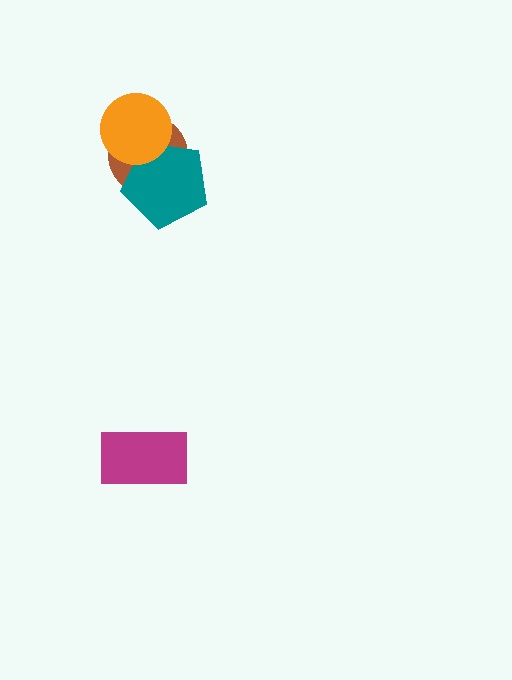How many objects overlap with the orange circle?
2 objects overlap with the orange circle.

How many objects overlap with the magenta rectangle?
0 objects overlap with the magenta rectangle.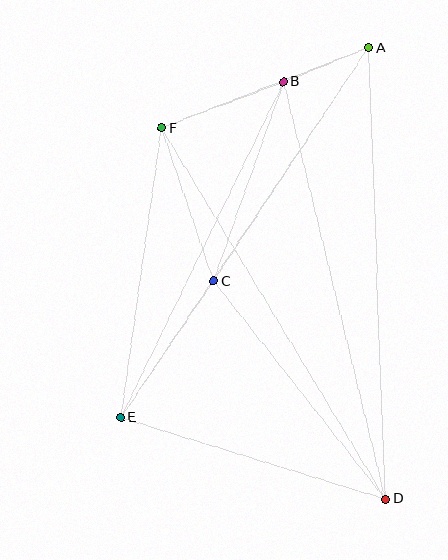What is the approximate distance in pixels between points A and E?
The distance between A and E is approximately 445 pixels.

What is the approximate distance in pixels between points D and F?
The distance between D and F is approximately 433 pixels.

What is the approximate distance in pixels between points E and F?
The distance between E and F is approximately 292 pixels.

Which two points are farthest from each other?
Points A and D are farthest from each other.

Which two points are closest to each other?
Points A and B are closest to each other.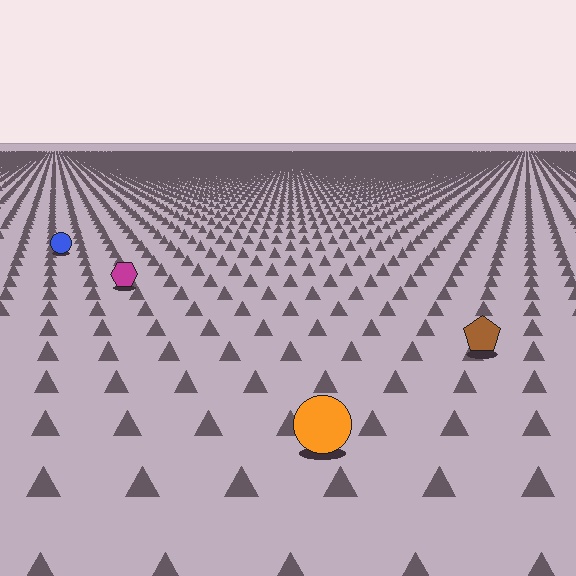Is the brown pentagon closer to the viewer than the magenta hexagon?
Yes. The brown pentagon is closer — you can tell from the texture gradient: the ground texture is coarser near it.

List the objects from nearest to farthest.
From nearest to farthest: the orange circle, the brown pentagon, the magenta hexagon, the blue circle.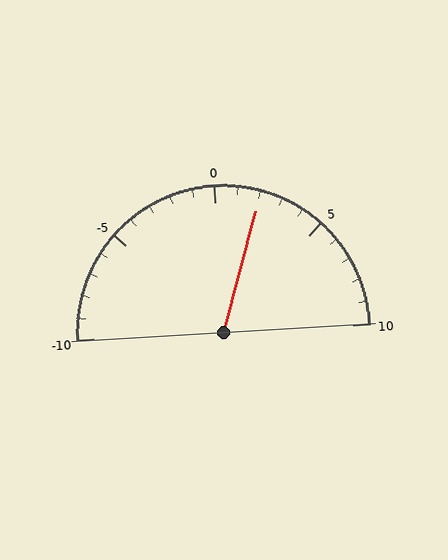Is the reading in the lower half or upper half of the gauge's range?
The reading is in the upper half of the range (-10 to 10).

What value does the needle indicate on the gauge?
The needle indicates approximately 2.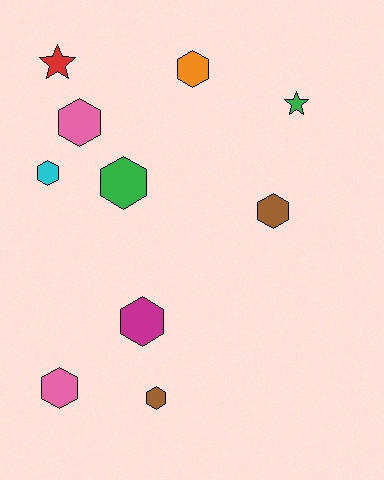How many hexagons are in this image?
There are 8 hexagons.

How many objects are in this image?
There are 10 objects.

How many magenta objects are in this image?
There is 1 magenta object.